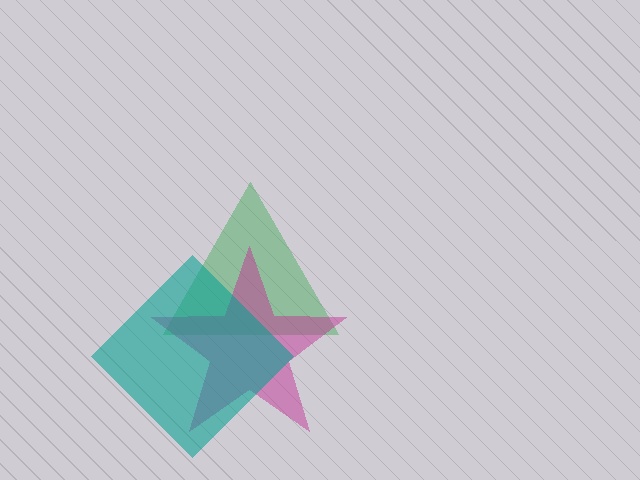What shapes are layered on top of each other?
The layered shapes are: a green triangle, a magenta star, a teal diamond.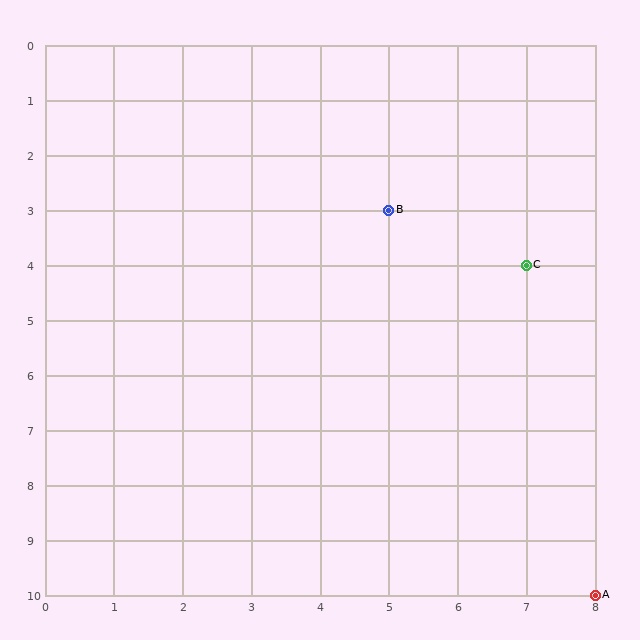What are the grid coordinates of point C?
Point C is at grid coordinates (7, 4).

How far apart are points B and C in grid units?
Points B and C are 2 columns and 1 row apart (about 2.2 grid units diagonally).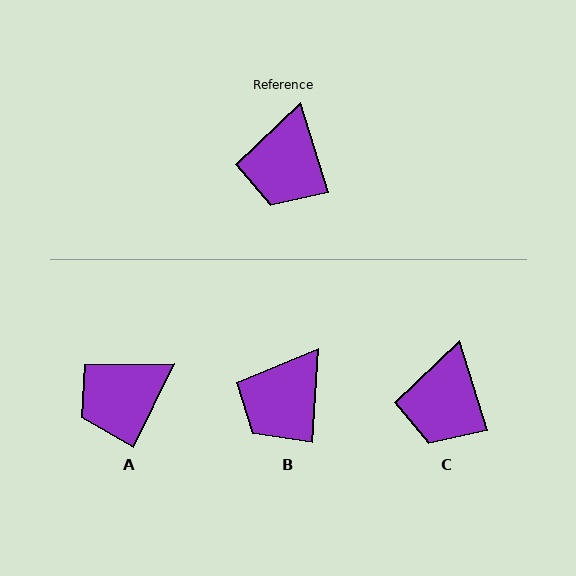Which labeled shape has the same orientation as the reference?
C.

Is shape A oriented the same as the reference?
No, it is off by about 43 degrees.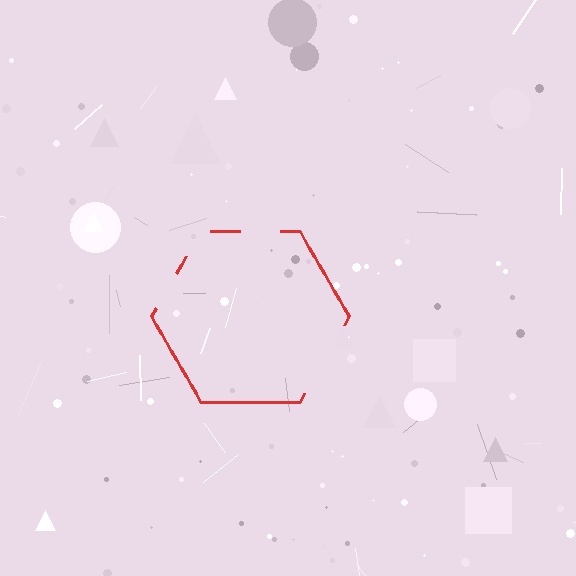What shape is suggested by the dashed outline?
The dashed outline suggests a hexagon.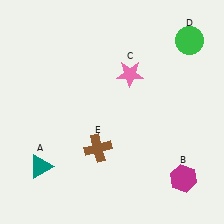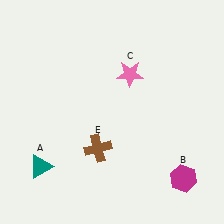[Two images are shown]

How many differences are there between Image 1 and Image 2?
There is 1 difference between the two images.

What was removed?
The green circle (D) was removed in Image 2.